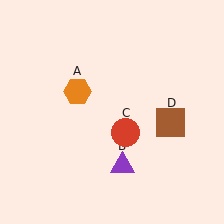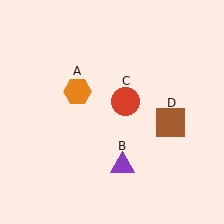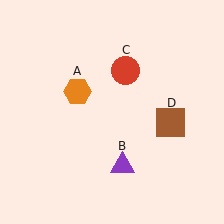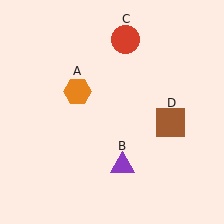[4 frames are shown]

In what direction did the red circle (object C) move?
The red circle (object C) moved up.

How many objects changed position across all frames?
1 object changed position: red circle (object C).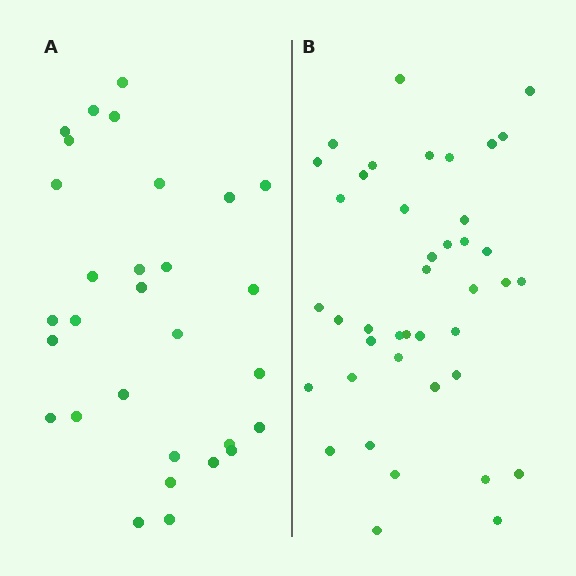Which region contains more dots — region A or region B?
Region B (the right region) has more dots.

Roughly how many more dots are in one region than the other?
Region B has roughly 12 or so more dots than region A.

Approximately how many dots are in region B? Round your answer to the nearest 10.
About 40 dots. (The exact count is 41, which rounds to 40.)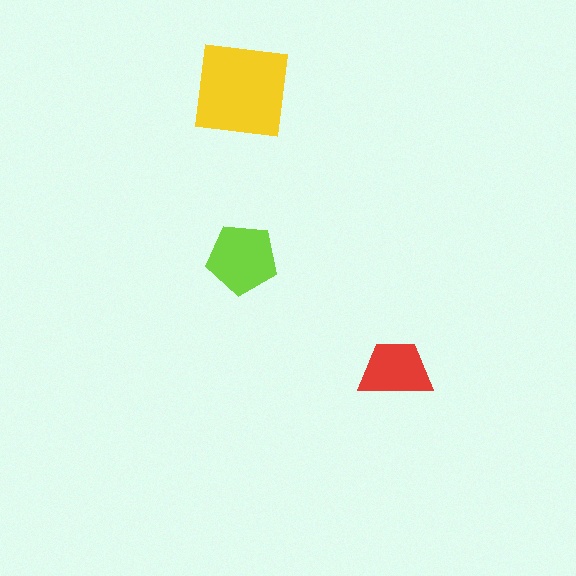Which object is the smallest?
The red trapezoid.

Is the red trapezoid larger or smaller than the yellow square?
Smaller.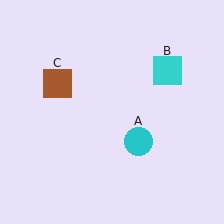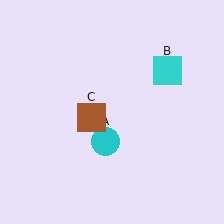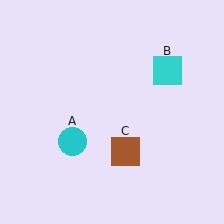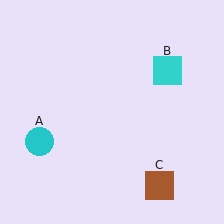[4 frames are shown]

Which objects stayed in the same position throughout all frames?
Cyan square (object B) remained stationary.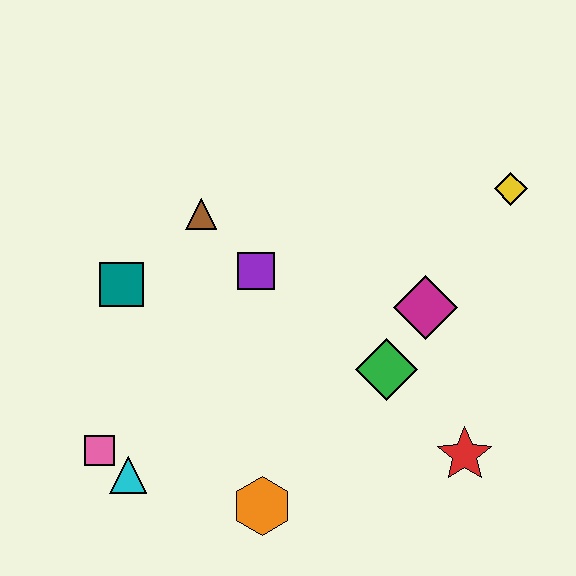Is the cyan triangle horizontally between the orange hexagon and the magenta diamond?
No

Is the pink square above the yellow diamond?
No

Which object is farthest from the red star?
The teal square is farthest from the red star.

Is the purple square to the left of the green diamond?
Yes